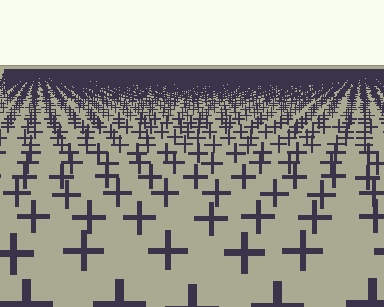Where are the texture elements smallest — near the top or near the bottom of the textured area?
Near the top.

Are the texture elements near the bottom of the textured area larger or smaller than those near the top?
Larger. Near the bottom, elements are closer to the viewer and appear at a bigger on-screen size.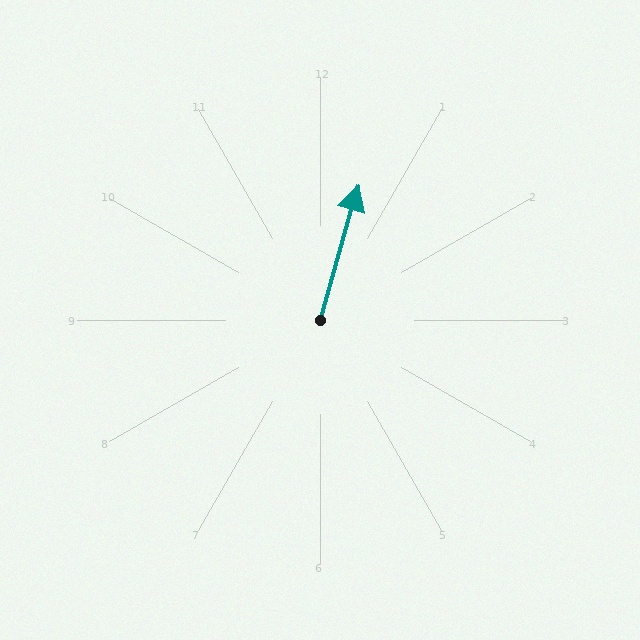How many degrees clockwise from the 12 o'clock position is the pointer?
Approximately 16 degrees.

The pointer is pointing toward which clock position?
Roughly 1 o'clock.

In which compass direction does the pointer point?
North.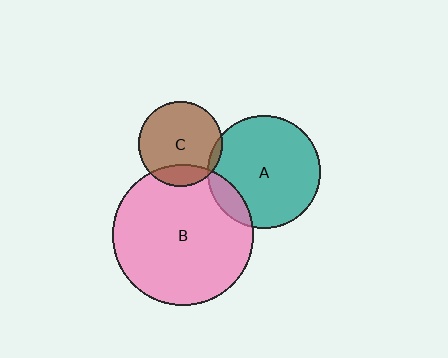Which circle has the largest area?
Circle B (pink).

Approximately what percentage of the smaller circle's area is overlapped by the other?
Approximately 15%.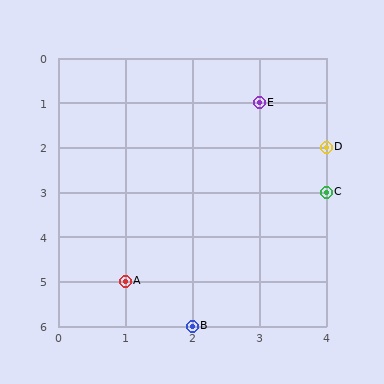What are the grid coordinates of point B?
Point B is at grid coordinates (2, 6).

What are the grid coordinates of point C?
Point C is at grid coordinates (4, 3).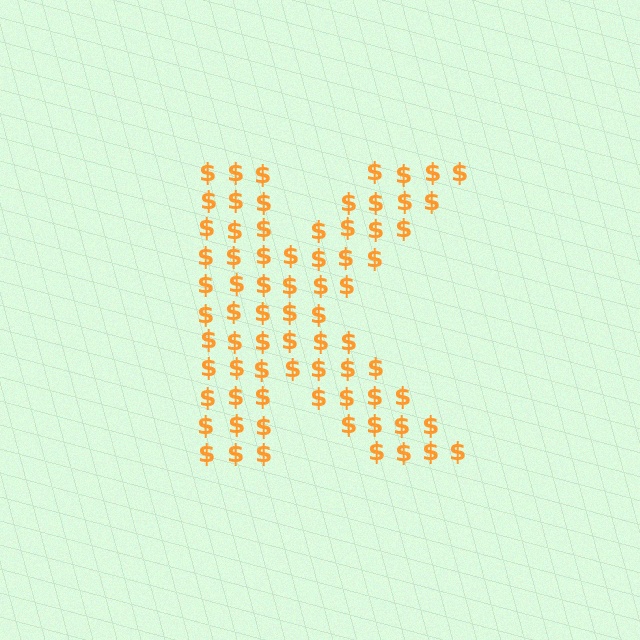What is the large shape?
The large shape is the letter K.